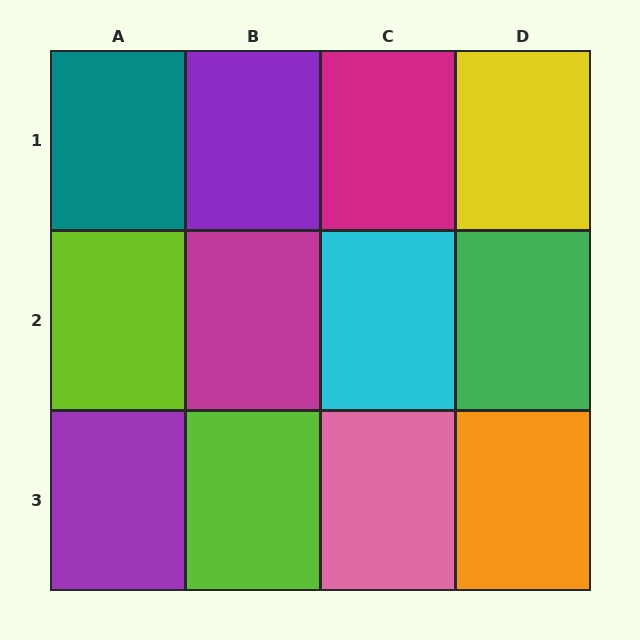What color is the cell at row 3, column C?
Pink.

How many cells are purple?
2 cells are purple.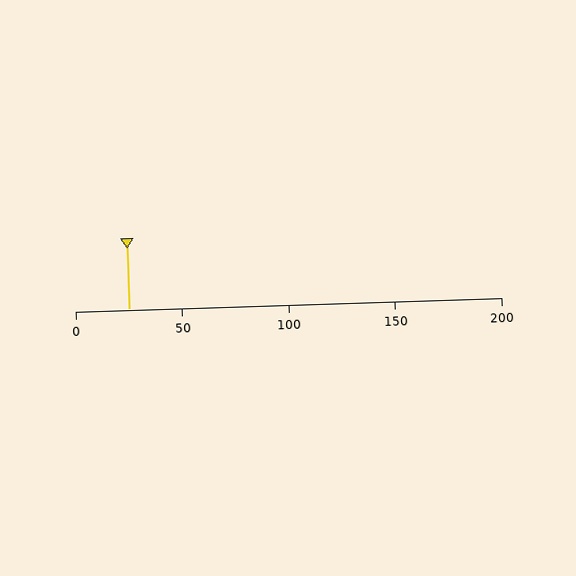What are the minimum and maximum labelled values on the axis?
The axis runs from 0 to 200.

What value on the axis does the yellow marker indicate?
The marker indicates approximately 25.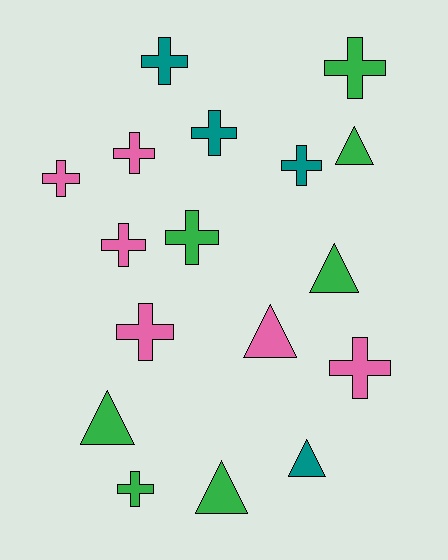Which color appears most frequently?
Green, with 7 objects.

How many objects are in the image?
There are 17 objects.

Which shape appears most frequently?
Cross, with 11 objects.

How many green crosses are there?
There are 3 green crosses.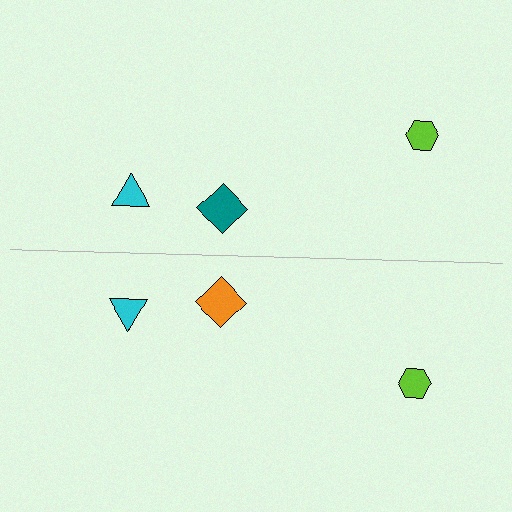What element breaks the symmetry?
The orange diamond on the bottom side breaks the symmetry — its mirror counterpart is teal.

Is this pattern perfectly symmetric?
No, the pattern is not perfectly symmetric. The orange diamond on the bottom side breaks the symmetry — its mirror counterpart is teal.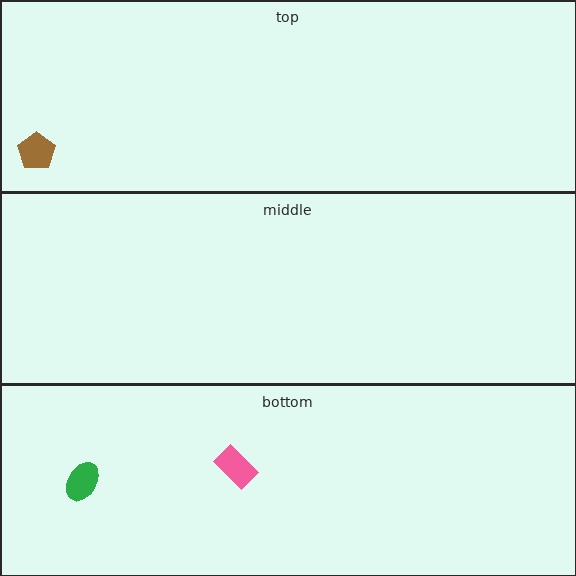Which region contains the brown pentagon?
The top region.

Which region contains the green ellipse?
The bottom region.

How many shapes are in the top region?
1.